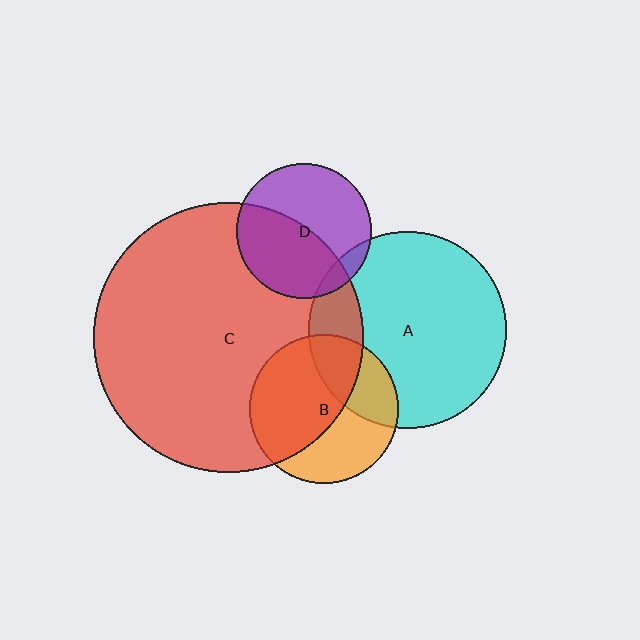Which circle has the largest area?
Circle C (red).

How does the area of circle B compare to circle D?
Approximately 1.2 times.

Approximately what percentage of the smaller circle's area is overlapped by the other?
Approximately 10%.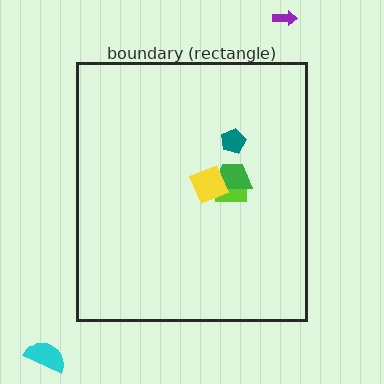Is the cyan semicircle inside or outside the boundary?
Outside.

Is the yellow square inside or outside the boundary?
Inside.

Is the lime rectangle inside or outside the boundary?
Inside.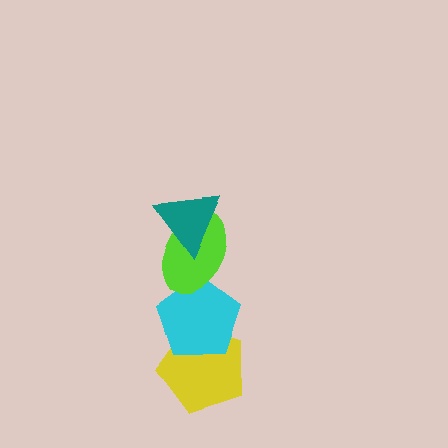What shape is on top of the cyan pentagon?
The lime ellipse is on top of the cyan pentagon.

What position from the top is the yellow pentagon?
The yellow pentagon is 4th from the top.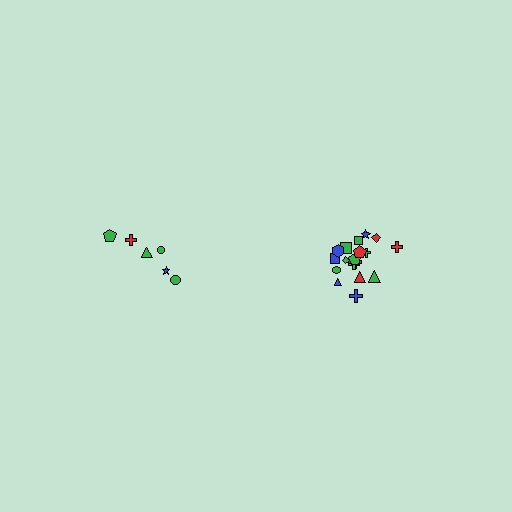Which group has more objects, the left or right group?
The right group.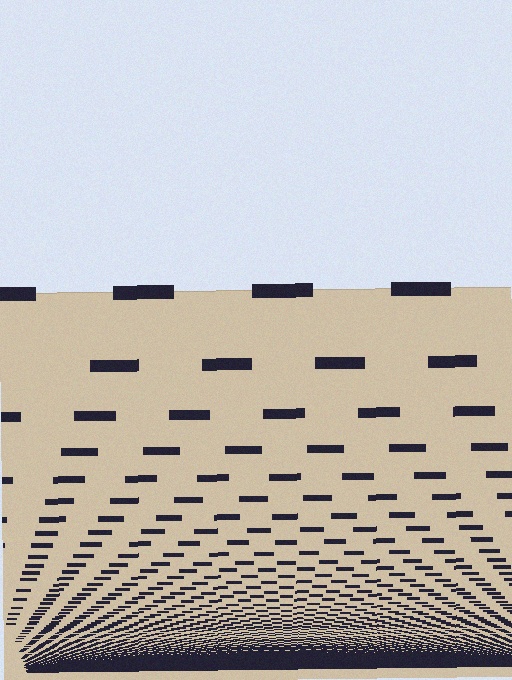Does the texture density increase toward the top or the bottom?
Density increases toward the bottom.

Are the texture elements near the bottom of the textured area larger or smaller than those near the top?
Smaller. The gradient is inverted — elements near the bottom are smaller and denser.